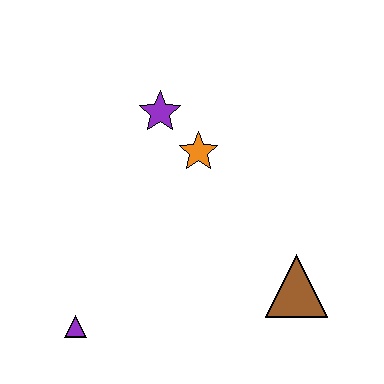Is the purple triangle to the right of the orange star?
No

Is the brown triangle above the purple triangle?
Yes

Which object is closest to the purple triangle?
The orange star is closest to the purple triangle.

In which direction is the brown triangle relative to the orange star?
The brown triangle is below the orange star.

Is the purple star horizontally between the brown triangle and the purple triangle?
Yes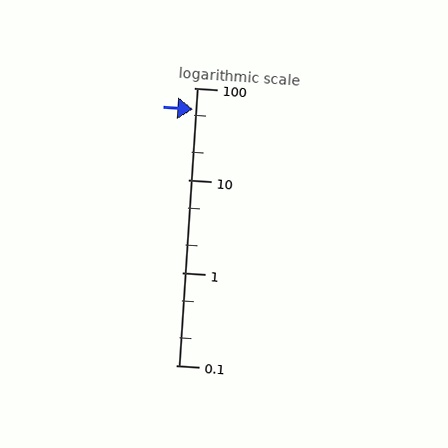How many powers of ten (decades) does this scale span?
The scale spans 3 decades, from 0.1 to 100.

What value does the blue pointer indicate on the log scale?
The pointer indicates approximately 59.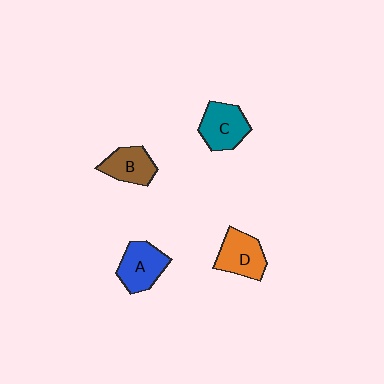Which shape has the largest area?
Shape C (teal).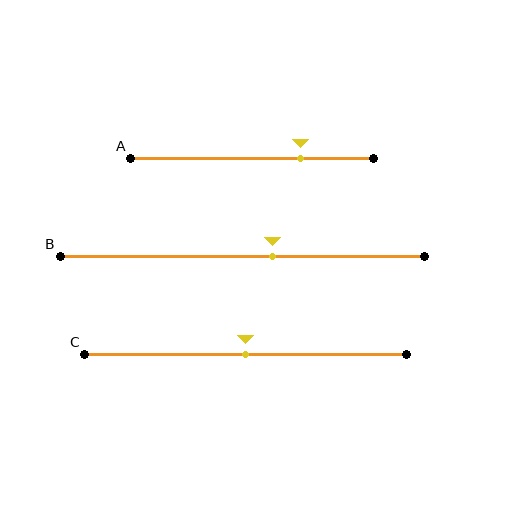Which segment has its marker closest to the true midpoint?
Segment C has its marker closest to the true midpoint.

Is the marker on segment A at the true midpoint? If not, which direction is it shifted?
No, the marker on segment A is shifted to the right by about 20% of the segment length.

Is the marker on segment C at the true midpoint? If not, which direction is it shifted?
Yes, the marker on segment C is at the true midpoint.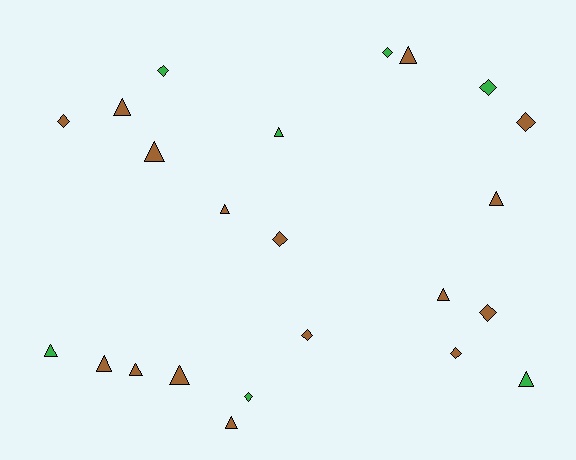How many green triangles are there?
There are 3 green triangles.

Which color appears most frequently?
Brown, with 16 objects.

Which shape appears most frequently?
Triangle, with 13 objects.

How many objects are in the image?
There are 23 objects.